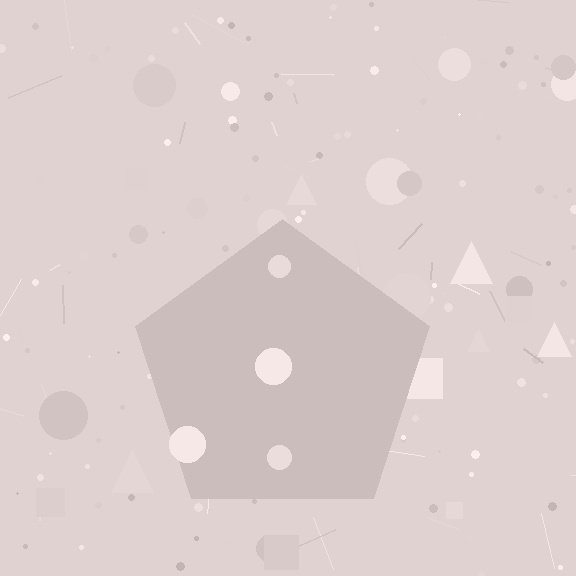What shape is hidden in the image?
A pentagon is hidden in the image.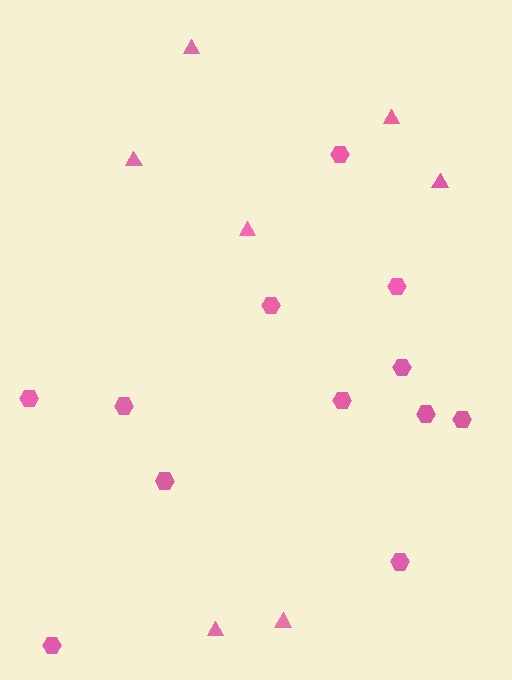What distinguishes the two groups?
There are 2 groups: one group of hexagons (12) and one group of triangles (7).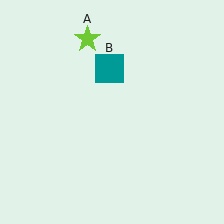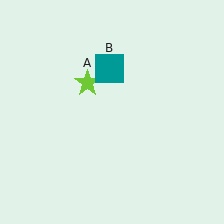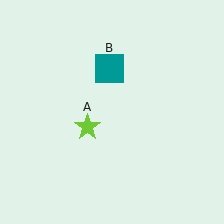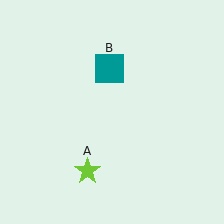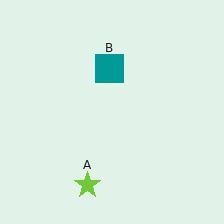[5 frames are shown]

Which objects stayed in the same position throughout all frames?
Teal square (object B) remained stationary.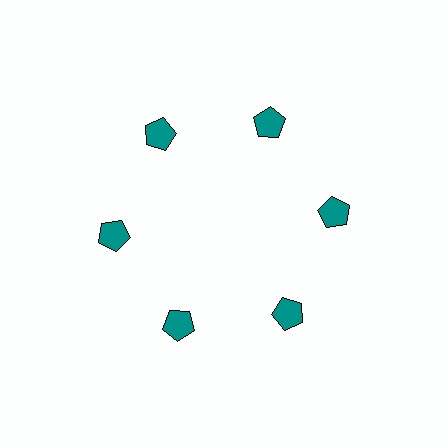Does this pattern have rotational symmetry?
Yes, this pattern has 6-fold rotational symmetry. It looks the same after rotating 60 degrees around the center.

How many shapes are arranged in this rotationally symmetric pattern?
There are 6 shapes, arranged in 6 groups of 1.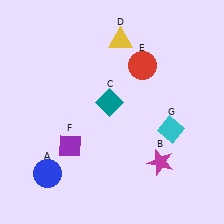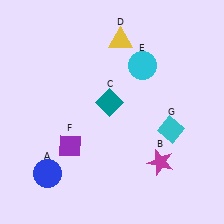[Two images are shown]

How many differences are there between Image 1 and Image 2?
There is 1 difference between the two images.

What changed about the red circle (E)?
In Image 1, E is red. In Image 2, it changed to cyan.